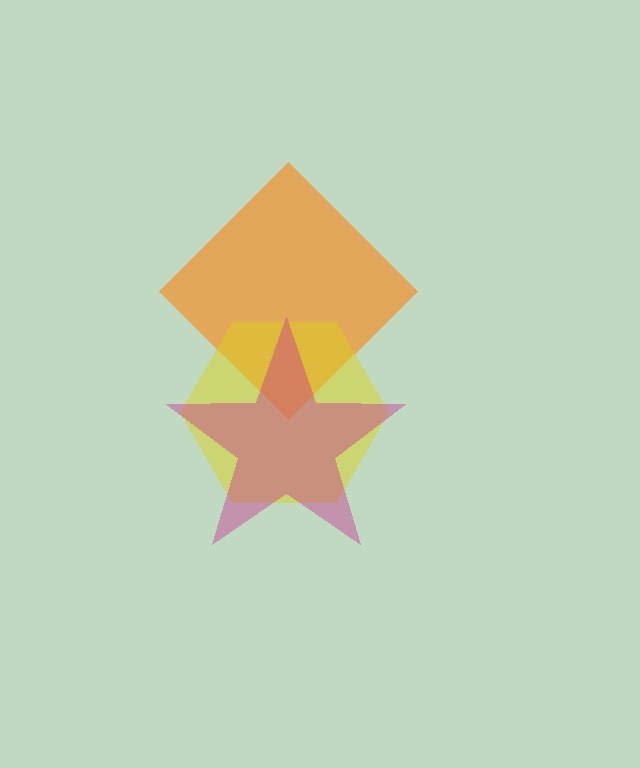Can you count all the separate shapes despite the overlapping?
Yes, there are 3 separate shapes.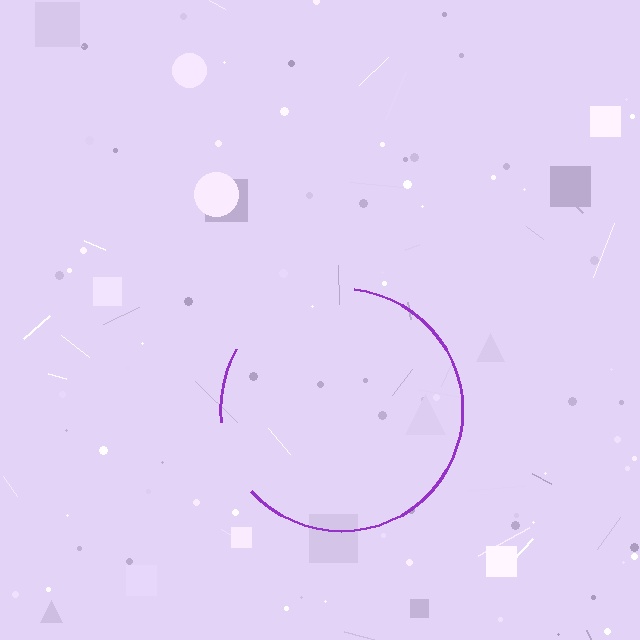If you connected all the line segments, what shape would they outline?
They would outline a circle.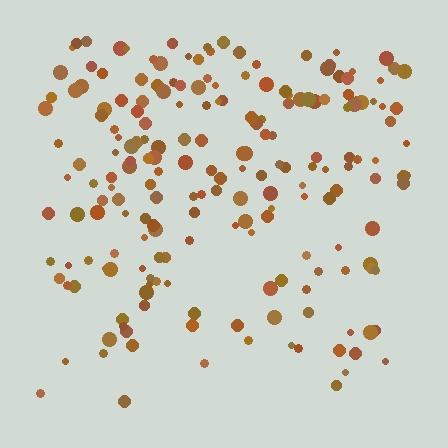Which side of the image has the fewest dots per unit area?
The bottom.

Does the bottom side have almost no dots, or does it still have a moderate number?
Still a moderate number, just noticeably fewer than the top.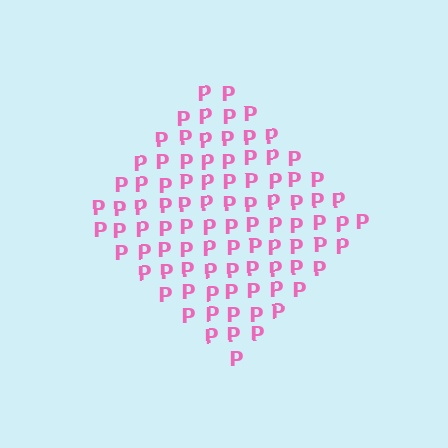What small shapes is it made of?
It is made of small letter P's.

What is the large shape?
The large shape is a diamond.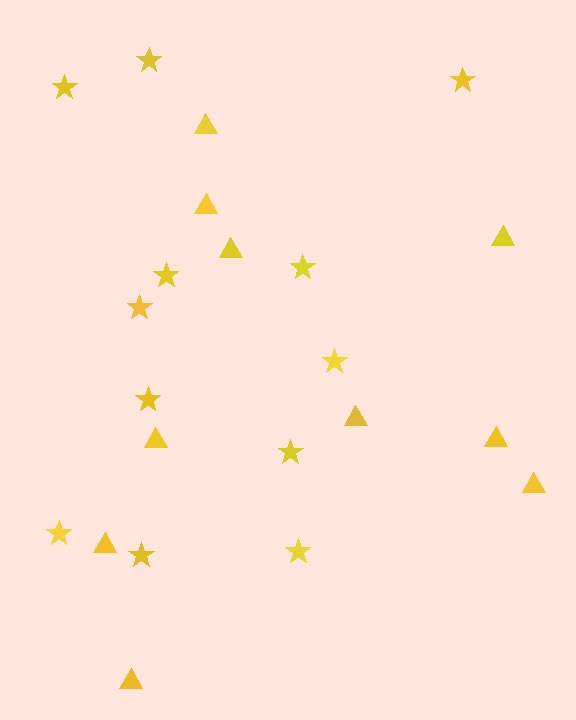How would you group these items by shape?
There are 2 groups: one group of stars (12) and one group of triangles (10).